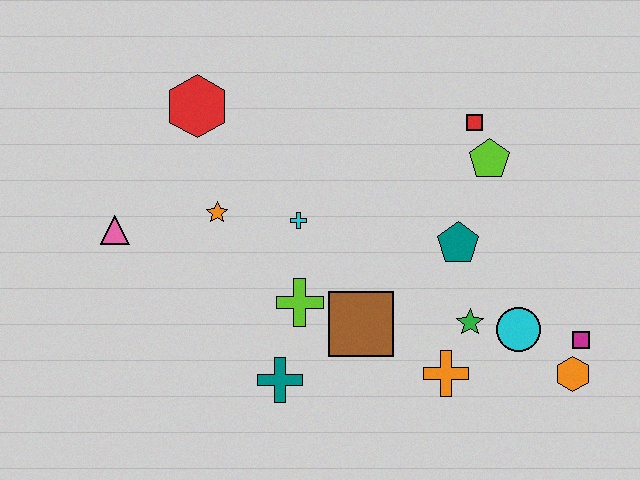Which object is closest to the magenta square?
The orange hexagon is closest to the magenta square.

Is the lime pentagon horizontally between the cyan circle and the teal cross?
Yes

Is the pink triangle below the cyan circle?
No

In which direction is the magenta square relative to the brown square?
The magenta square is to the right of the brown square.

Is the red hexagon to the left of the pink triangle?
No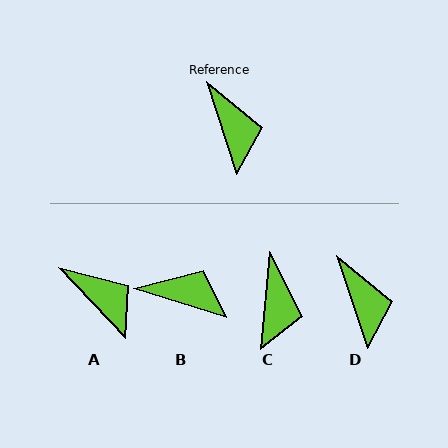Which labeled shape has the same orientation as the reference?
D.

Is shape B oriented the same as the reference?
No, it is off by about 55 degrees.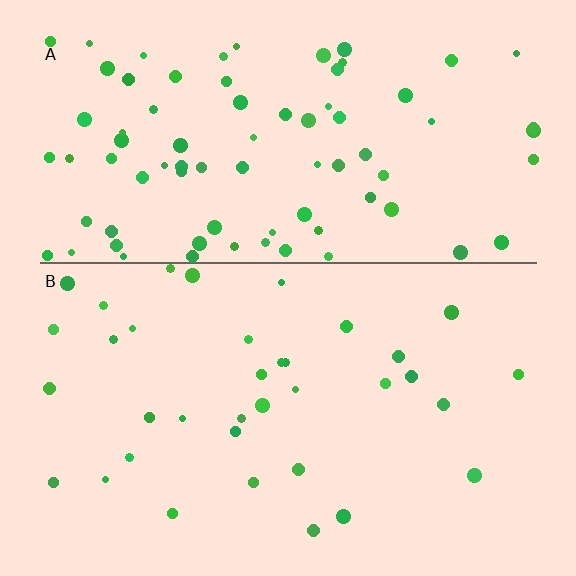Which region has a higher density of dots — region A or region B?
A (the top).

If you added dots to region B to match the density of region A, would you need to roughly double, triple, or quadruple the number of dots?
Approximately double.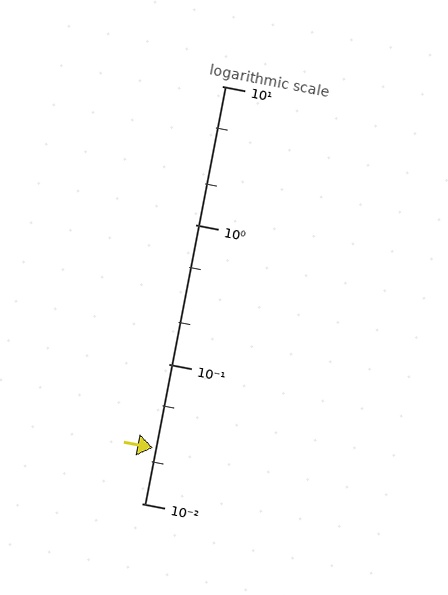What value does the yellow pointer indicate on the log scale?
The pointer indicates approximately 0.025.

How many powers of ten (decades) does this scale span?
The scale spans 3 decades, from 0.01 to 10.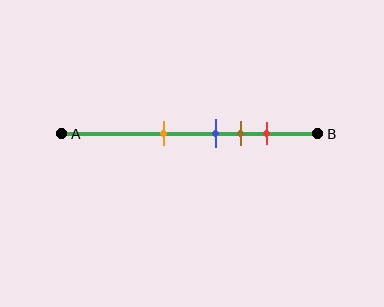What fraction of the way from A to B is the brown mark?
The brown mark is approximately 70% (0.7) of the way from A to B.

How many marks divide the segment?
There are 4 marks dividing the segment.